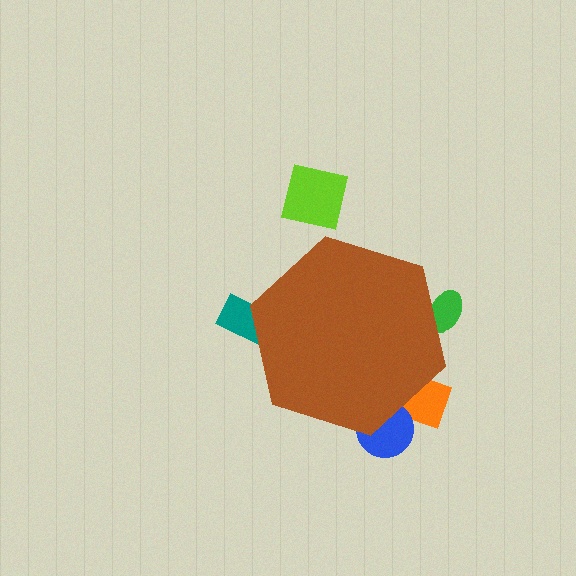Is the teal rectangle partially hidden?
Yes, the teal rectangle is partially hidden behind the brown hexagon.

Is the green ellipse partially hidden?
Yes, the green ellipse is partially hidden behind the brown hexagon.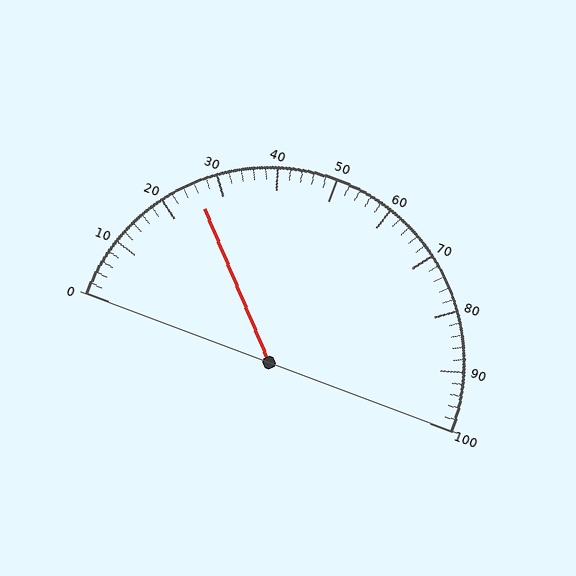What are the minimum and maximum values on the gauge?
The gauge ranges from 0 to 100.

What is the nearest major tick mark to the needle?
The nearest major tick mark is 30.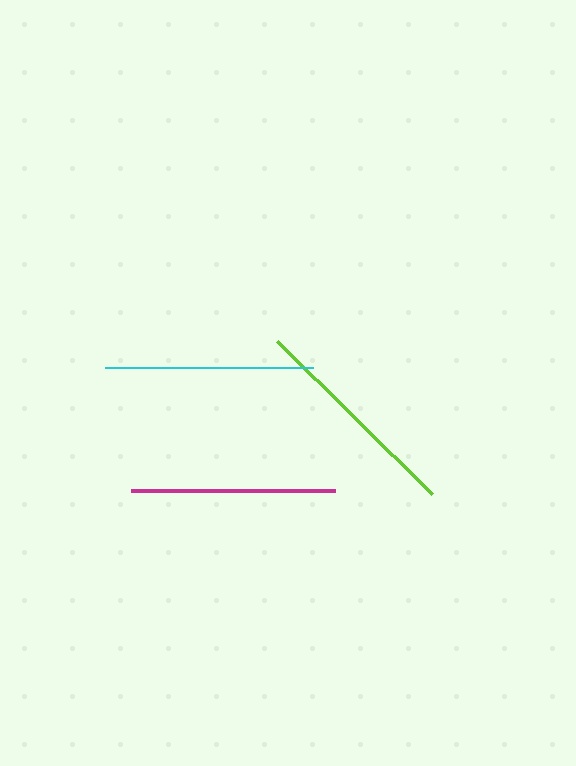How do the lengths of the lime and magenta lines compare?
The lime and magenta lines are approximately the same length.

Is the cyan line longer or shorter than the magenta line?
The cyan line is longer than the magenta line.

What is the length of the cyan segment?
The cyan segment is approximately 208 pixels long.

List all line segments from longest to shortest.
From longest to shortest: lime, cyan, magenta.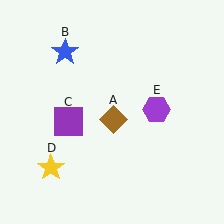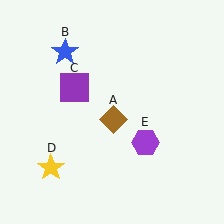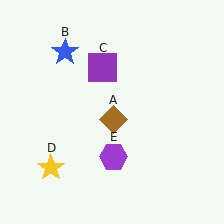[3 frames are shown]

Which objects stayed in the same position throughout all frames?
Brown diamond (object A) and blue star (object B) and yellow star (object D) remained stationary.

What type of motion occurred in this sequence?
The purple square (object C), purple hexagon (object E) rotated clockwise around the center of the scene.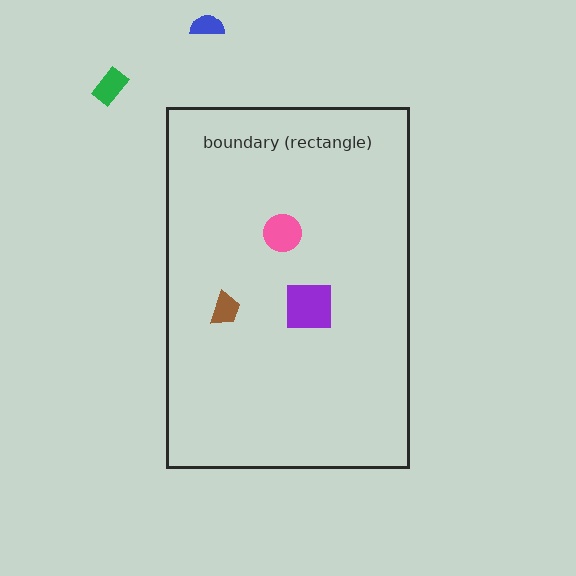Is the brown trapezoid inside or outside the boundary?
Inside.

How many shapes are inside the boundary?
3 inside, 2 outside.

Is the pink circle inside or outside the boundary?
Inside.